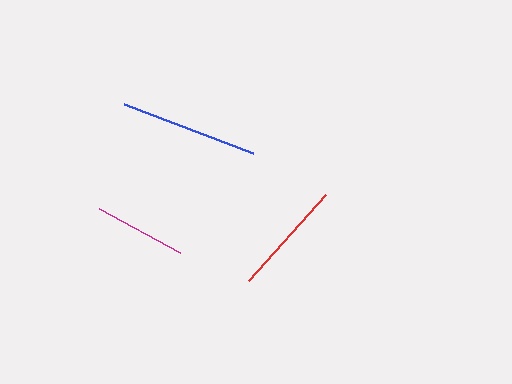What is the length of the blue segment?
The blue segment is approximately 138 pixels long.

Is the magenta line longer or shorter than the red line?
The red line is longer than the magenta line.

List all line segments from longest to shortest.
From longest to shortest: blue, red, magenta.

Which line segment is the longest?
The blue line is the longest at approximately 138 pixels.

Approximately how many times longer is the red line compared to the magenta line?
The red line is approximately 1.3 times the length of the magenta line.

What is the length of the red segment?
The red segment is approximately 116 pixels long.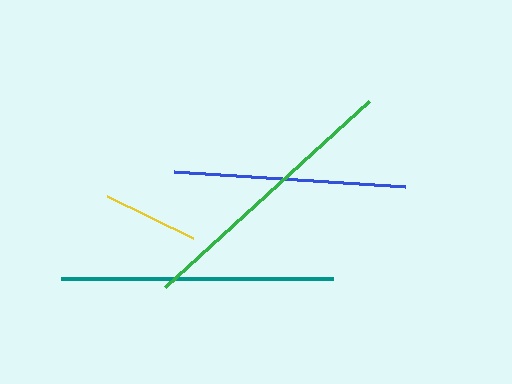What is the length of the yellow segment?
The yellow segment is approximately 96 pixels long.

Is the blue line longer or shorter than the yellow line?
The blue line is longer than the yellow line.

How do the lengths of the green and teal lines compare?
The green and teal lines are approximately the same length.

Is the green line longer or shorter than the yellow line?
The green line is longer than the yellow line.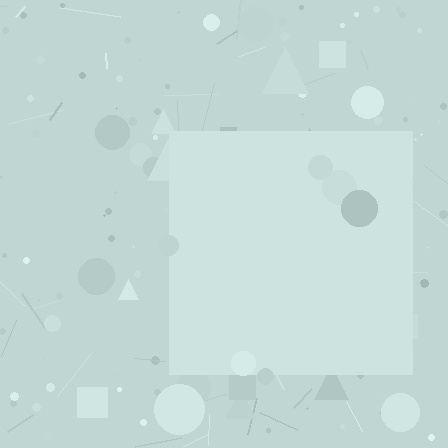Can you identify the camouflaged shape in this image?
The camouflaged shape is a square.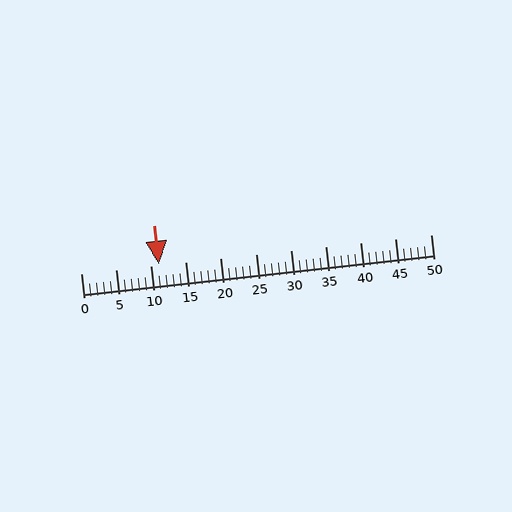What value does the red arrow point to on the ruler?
The red arrow points to approximately 11.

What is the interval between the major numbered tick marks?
The major tick marks are spaced 5 units apart.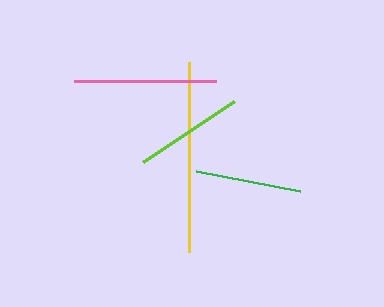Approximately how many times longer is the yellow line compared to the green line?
The yellow line is approximately 1.8 times the length of the green line.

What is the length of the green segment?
The green segment is approximately 106 pixels long.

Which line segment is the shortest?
The green line is the shortest at approximately 106 pixels.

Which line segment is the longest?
The yellow line is the longest at approximately 190 pixels.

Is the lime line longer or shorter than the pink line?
The pink line is longer than the lime line.